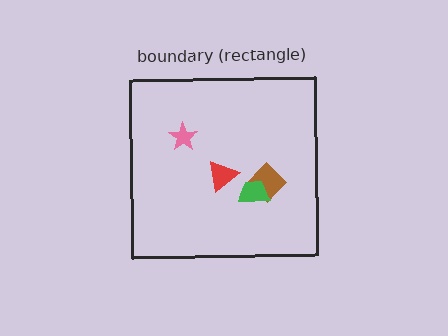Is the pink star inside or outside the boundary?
Inside.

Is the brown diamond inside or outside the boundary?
Inside.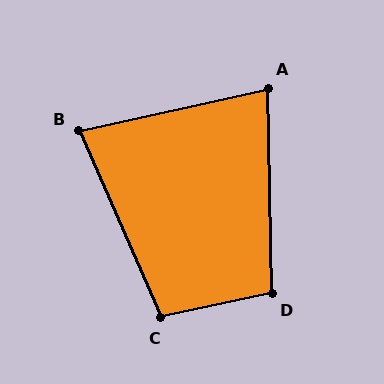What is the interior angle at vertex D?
Approximately 101 degrees (obtuse).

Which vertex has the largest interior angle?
C, at approximately 102 degrees.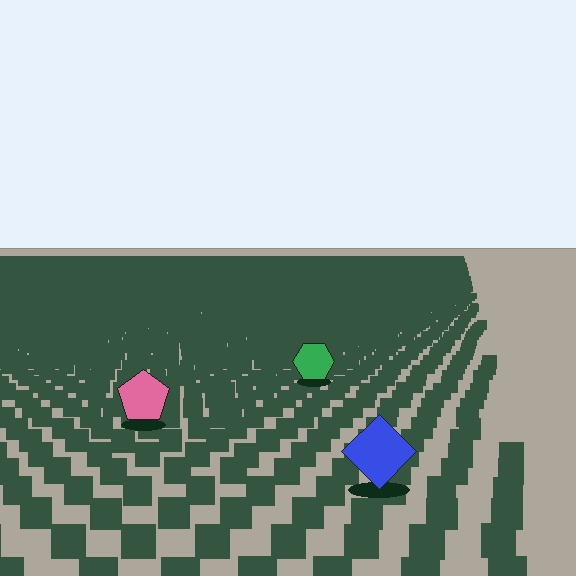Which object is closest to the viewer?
The blue diamond is closest. The texture marks near it are larger and more spread out.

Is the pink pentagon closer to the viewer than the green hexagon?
Yes. The pink pentagon is closer — you can tell from the texture gradient: the ground texture is coarser near it.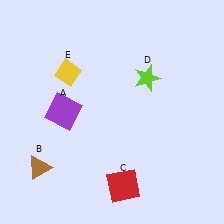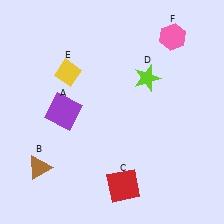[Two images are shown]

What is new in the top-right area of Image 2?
A pink hexagon (F) was added in the top-right area of Image 2.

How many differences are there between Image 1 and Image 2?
There is 1 difference between the two images.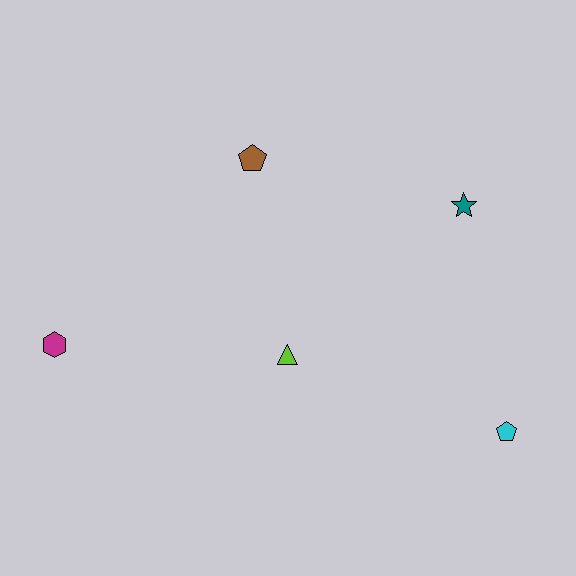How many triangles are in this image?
There is 1 triangle.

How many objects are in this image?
There are 5 objects.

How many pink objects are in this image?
There are no pink objects.